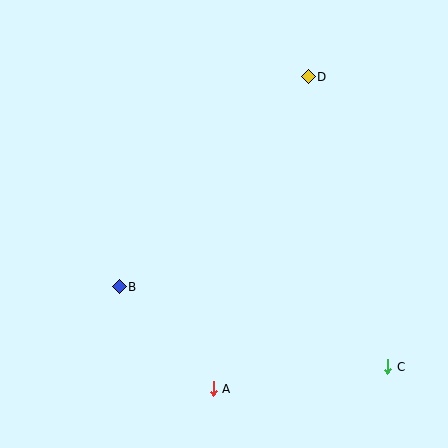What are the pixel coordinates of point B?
Point B is at (119, 287).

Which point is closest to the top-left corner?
Point B is closest to the top-left corner.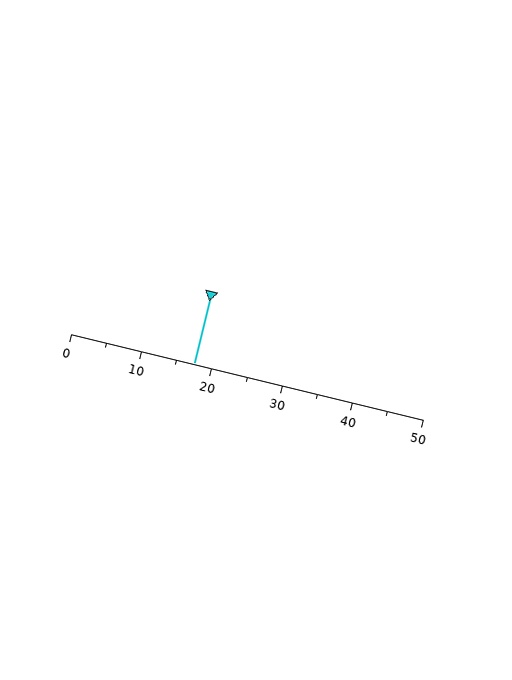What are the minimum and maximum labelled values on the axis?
The axis runs from 0 to 50.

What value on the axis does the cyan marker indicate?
The marker indicates approximately 17.5.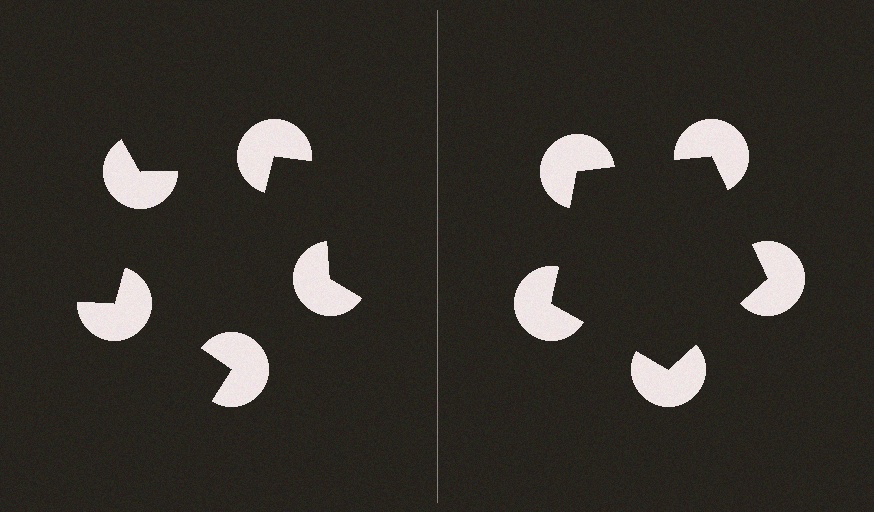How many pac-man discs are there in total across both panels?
10 — 5 on each side.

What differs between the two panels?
The pac-man discs are positioned identically on both sides; only the wedge orientations differ. On the right they align to a pentagon; on the left they are misaligned.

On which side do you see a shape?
An illusory pentagon appears on the right side. On the left side the wedge cuts are rotated, so no coherent shape forms.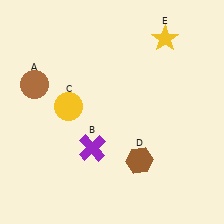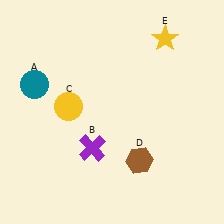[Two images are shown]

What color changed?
The circle (A) changed from brown in Image 1 to teal in Image 2.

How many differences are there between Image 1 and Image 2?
There is 1 difference between the two images.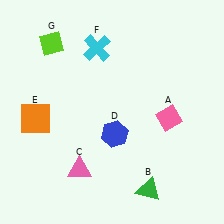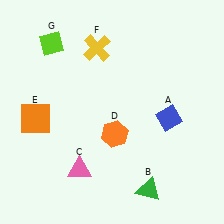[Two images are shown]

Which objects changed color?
A changed from pink to blue. D changed from blue to orange. F changed from cyan to yellow.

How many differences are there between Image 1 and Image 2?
There are 3 differences between the two images.